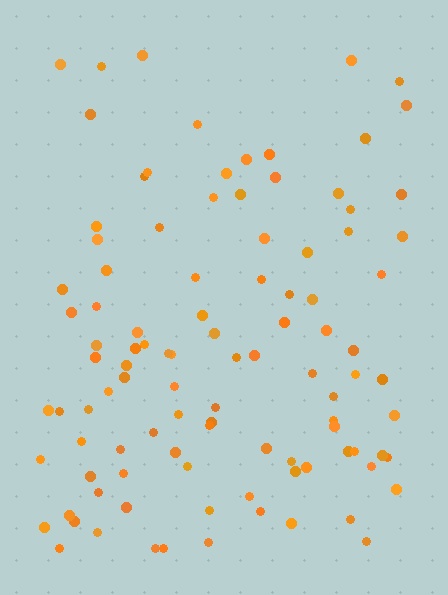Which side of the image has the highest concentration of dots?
The bottom.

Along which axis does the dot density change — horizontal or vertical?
Vertical.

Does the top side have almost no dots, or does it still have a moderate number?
Still a moderate number, just noticeably fewer than the bottom.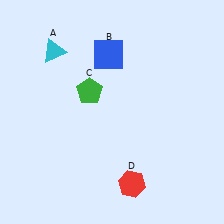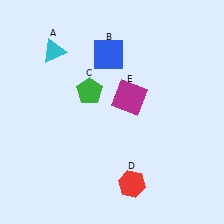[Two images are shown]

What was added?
A magenta square (E) was added in Image 2.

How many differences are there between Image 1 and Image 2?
There is 1 difference between the two images.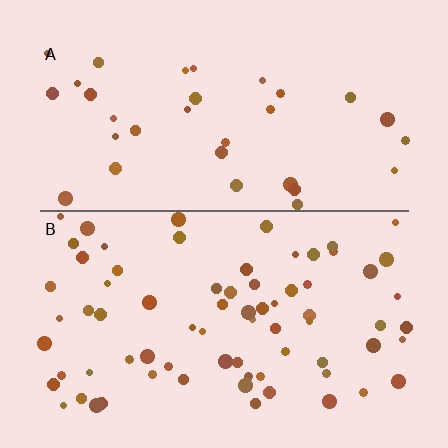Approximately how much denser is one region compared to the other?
Approximately 2.2× — region B over region A.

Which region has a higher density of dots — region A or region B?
B (the bottom).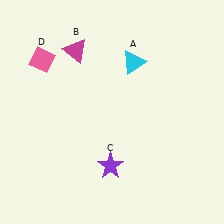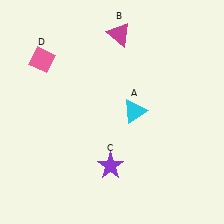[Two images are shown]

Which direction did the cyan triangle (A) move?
The cyan triangle (A) moved down.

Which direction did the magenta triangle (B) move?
The magenta triangle (B) moved right.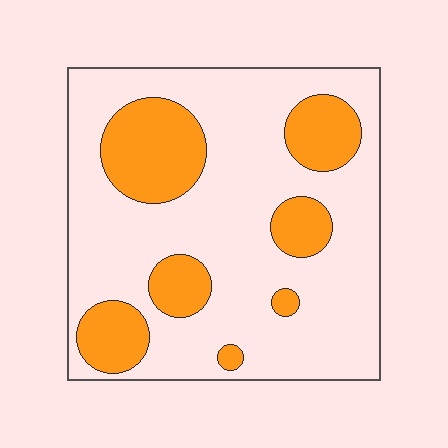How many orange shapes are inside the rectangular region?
7.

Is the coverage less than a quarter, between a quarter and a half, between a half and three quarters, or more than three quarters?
Between a quarter and a half.